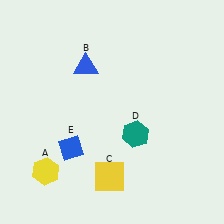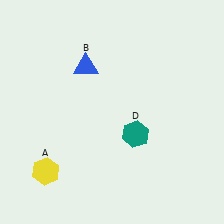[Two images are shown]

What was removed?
The yellow square (C), the blue diamond (E) were removed in Image 2.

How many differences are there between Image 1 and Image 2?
There are 2 differences between the two images.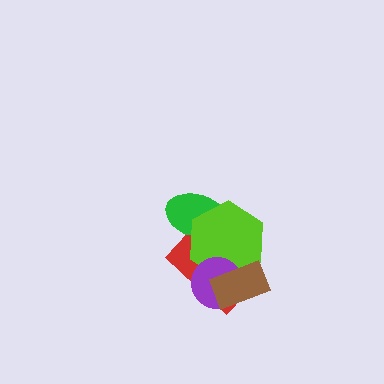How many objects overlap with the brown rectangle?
3 objects overlap with the brown rectangle.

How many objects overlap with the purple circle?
3 objects overlap with the purple circle.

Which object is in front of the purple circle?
The brown rectangle is in front of the purple circle.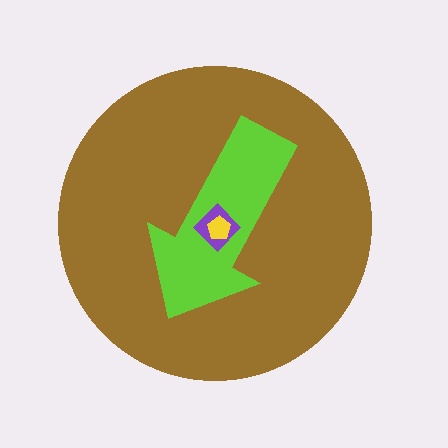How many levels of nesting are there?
4.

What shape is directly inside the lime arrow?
The purple diamond.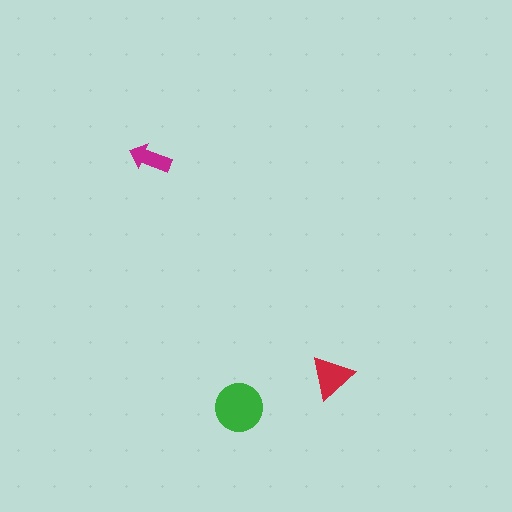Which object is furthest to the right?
The red triangle is rightmost.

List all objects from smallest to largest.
The magenta arrow, the red triangle, the green circle.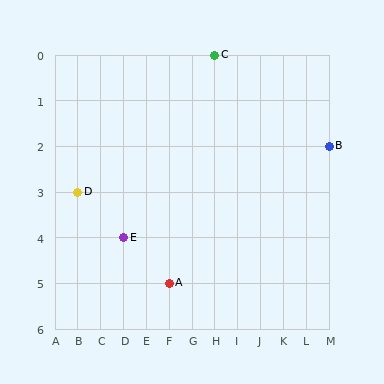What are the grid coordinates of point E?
Point E is at grid coordinates (D, 4).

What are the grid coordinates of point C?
Point C is at grid coordinates (H, 0).